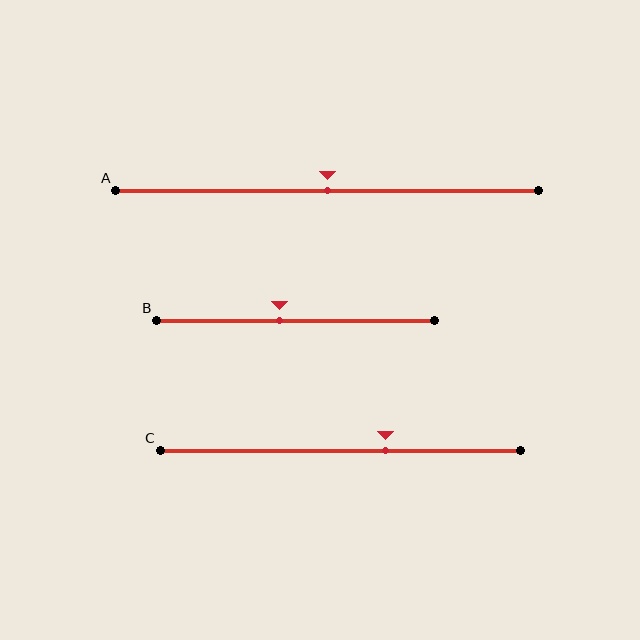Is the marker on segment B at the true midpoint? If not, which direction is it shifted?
No, the marker on segment B is shifted to the left by about 6% of the segment length.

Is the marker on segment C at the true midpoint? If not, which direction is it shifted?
No, the marker on segment C is shifted to the right by about 13% of the segment length.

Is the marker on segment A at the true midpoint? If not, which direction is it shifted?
Yes, the marker on segment A is at the true midpoint.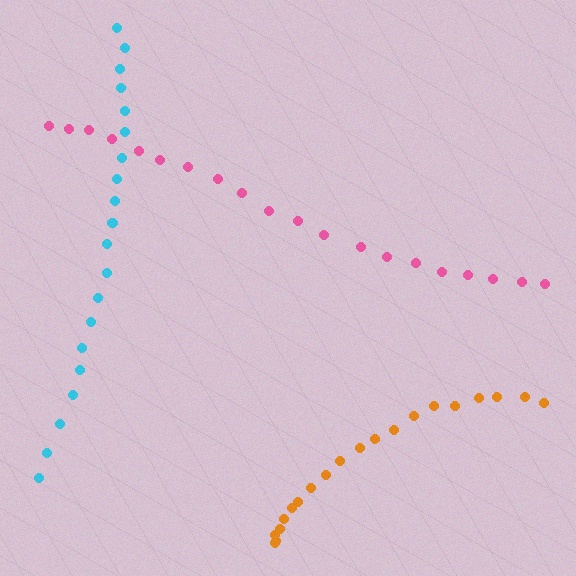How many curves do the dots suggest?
There are 3 distinct paths.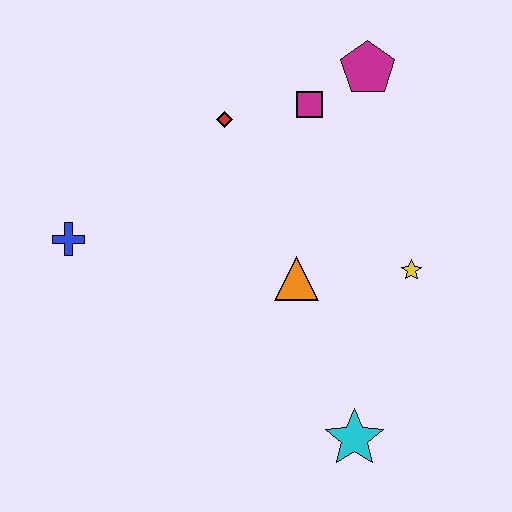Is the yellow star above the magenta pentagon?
No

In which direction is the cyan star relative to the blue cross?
The cyan star is to the right of the blue cross.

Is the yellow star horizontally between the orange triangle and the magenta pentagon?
No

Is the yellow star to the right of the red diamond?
Yes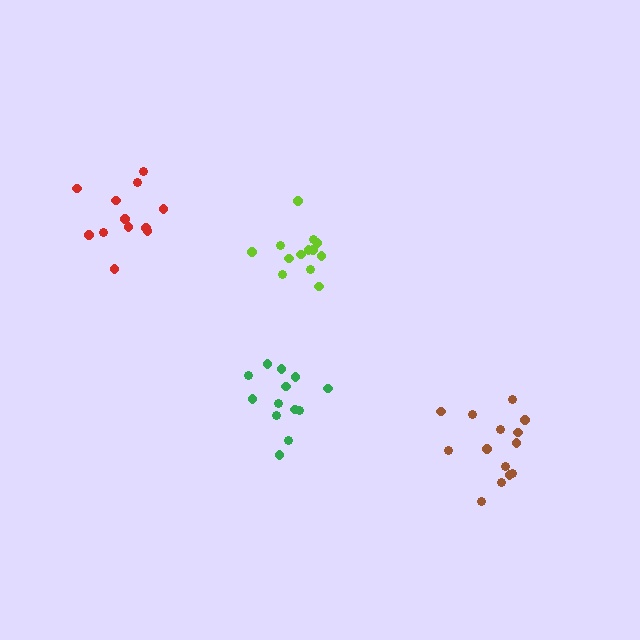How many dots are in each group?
Group 1: 13 dots, Group 2: 14 dots, Group 3: 12 dots, Group 4: 13 dots (52 total).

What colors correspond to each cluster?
The clusters are colored: lime, brown, red, green.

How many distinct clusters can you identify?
There are 4 distinct clusters.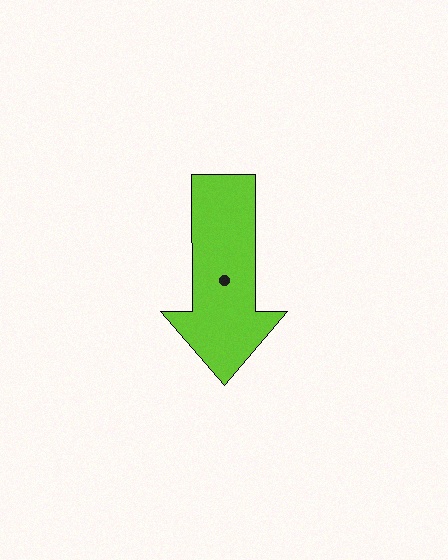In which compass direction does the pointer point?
South.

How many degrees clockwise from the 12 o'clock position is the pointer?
Approximately 180 degrees.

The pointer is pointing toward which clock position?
Roughly 6 o'clock.